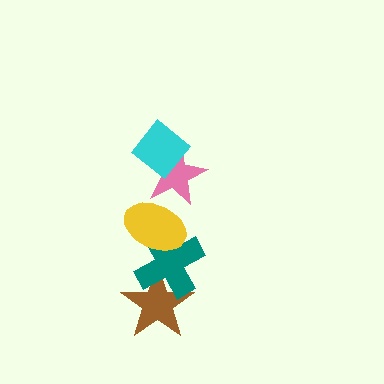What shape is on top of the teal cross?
The yellow ellipse is on top of the teal cross.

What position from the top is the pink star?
The pink star is 2nd from the top.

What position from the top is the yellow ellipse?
The yellow ellipse is 3rd from the top.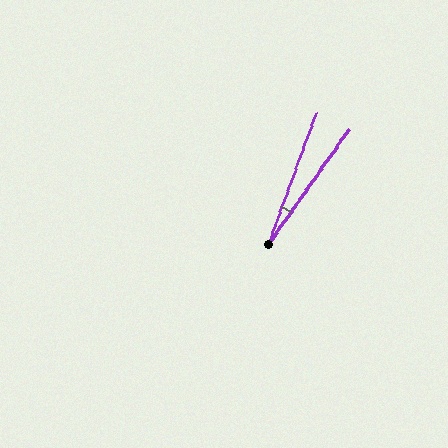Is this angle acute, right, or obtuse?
It is acute.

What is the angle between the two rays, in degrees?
Approximately 15 degrees.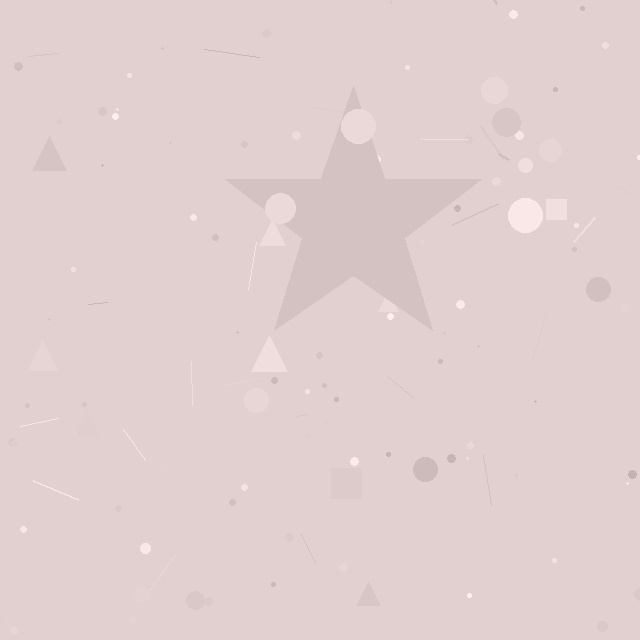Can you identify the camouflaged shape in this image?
The camouflaged shape is a star.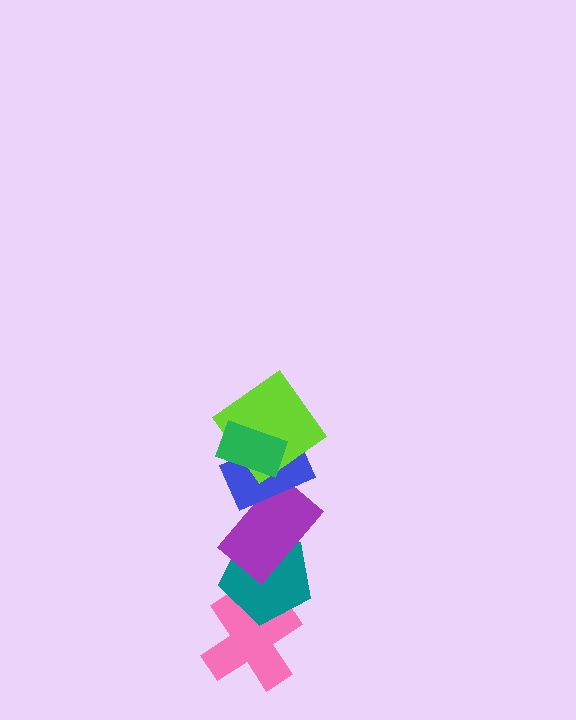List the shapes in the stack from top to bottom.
From top to bottom: the green rectangle, the lime diamond, the blue rectangle, the purple rectangle, the teal pentagon, the pink cross.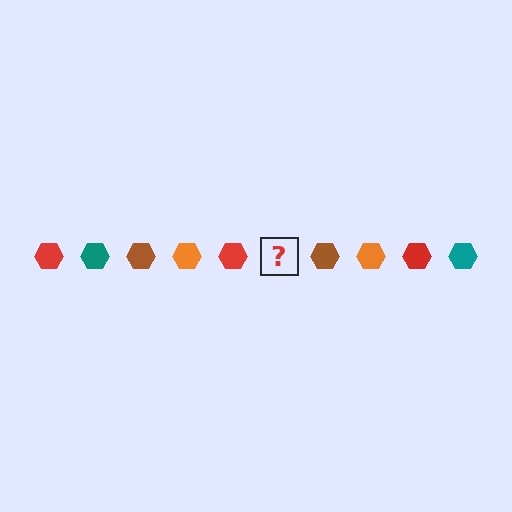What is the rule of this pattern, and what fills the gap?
The rule is that the pattern cycles through red, teal, brown, orange hexagons. The gap should be filled with a teal hexagon.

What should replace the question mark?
The question mark should be replaced with a teal hexagon.